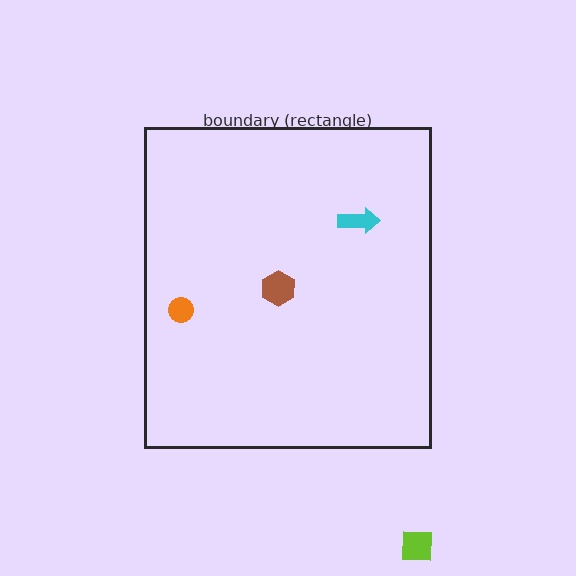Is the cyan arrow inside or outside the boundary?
Inside.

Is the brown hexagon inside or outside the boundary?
Inside.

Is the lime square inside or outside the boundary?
Outside.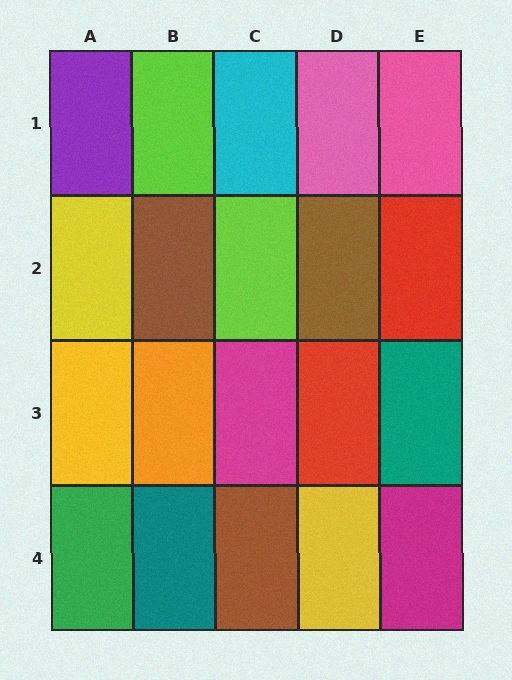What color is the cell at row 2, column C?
Lime.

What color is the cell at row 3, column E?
Teal.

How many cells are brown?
3 cells are brown.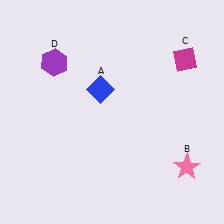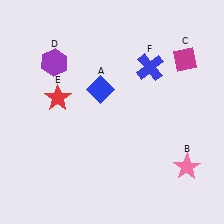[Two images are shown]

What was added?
A red star (E), a blue cross (F) were added in Image 2.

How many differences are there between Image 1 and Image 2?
There are 2 differences between the two images.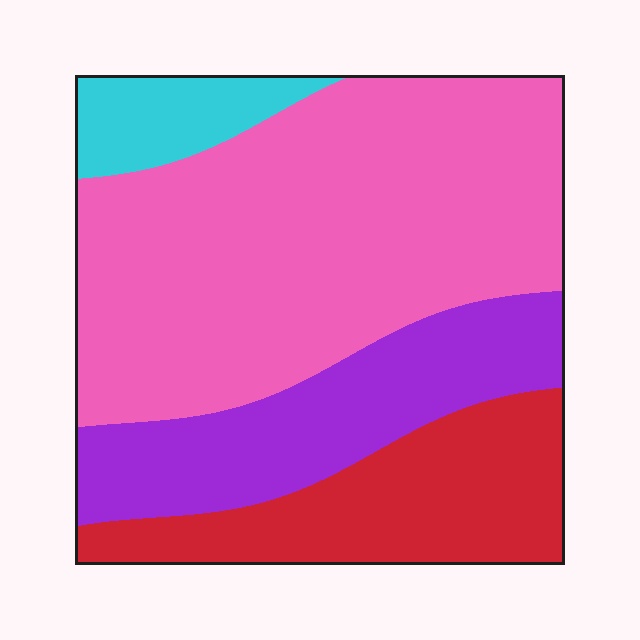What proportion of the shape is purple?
Purple covers about 20% of the shape.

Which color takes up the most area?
Pink, at roughly 50%.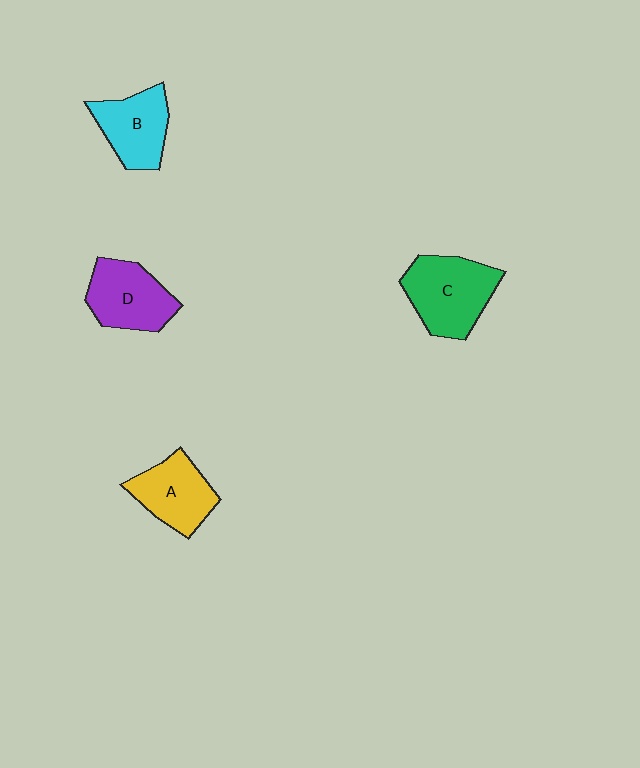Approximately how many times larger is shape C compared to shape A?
Approximately 1.3 times.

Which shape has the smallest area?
Shape B (cyan).